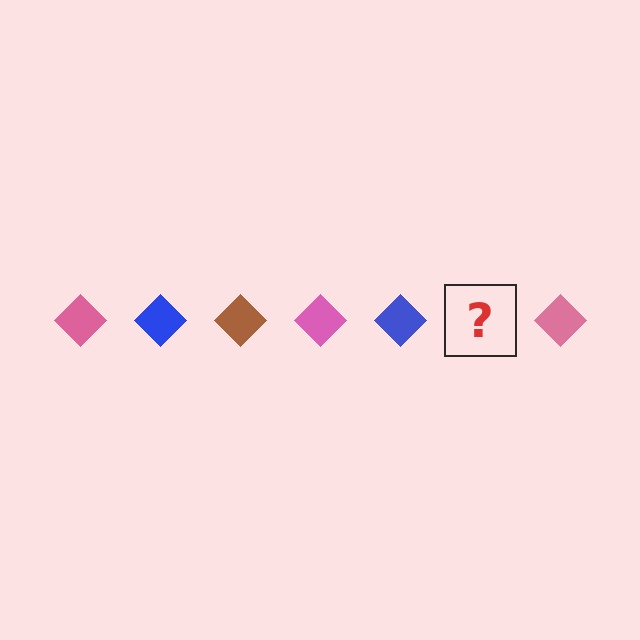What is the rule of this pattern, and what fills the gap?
The rule is that the pattern cycles through pink, blue, brown diamonds. The gap should be filled with a brown diamond.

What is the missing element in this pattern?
The missing element is a brown diamond.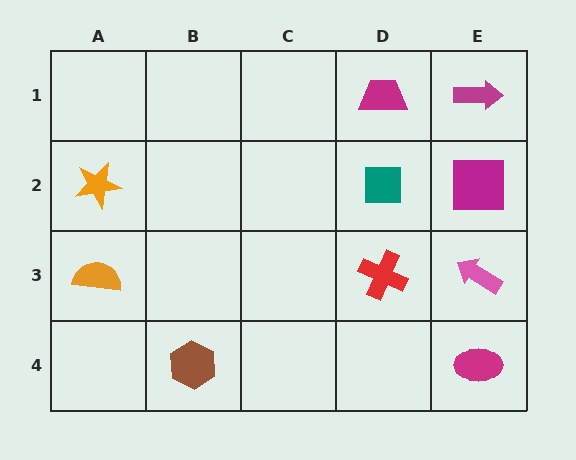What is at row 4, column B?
A brown hexagon.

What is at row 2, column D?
A teal square.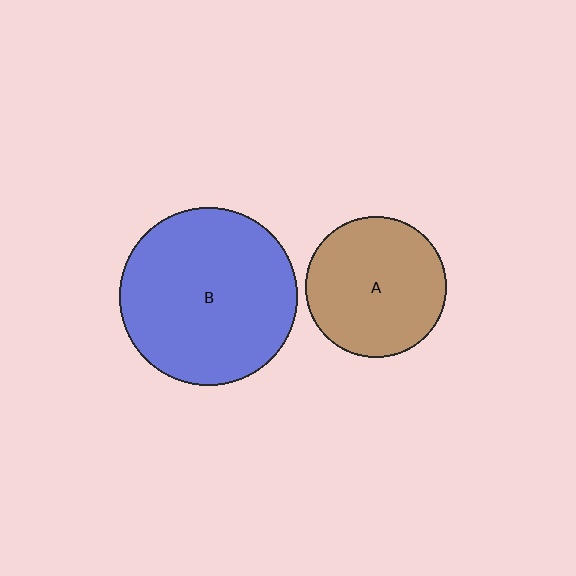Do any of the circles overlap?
No, none of the circles overlap.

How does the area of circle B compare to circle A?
Approximately 1.6 times.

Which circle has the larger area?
Circle B (blue).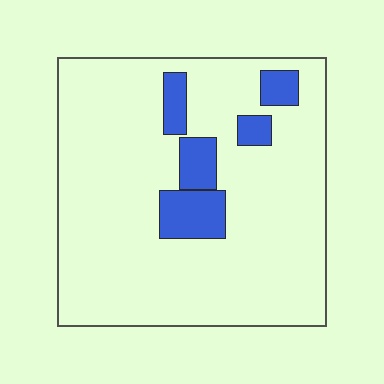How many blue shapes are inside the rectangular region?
5.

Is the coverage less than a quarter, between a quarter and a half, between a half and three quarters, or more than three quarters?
Less than a quarter.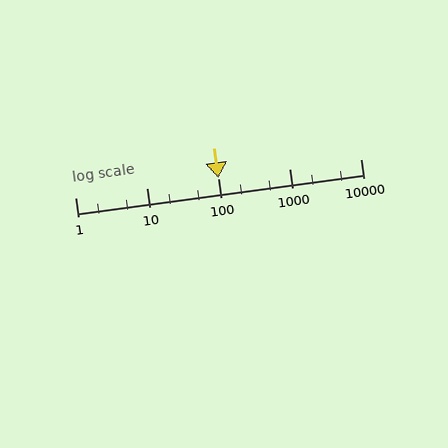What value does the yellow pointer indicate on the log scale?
The pointer indicates approximately 100.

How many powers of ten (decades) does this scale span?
The scale spans 4 decades, from 1 to 10000.